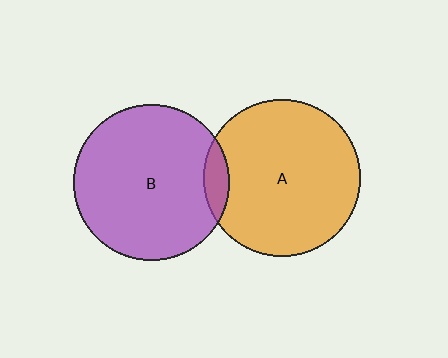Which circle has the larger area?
Circle A (orange).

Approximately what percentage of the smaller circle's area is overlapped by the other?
Approximately 10%.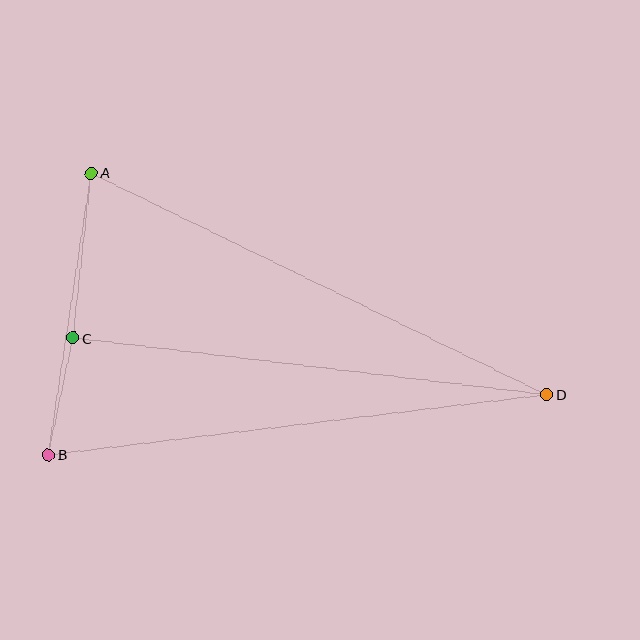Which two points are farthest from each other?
Points A and D are farthest from each other.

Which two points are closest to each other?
Points B and C are closest to each other.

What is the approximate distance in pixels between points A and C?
The distance between A and C is approximately 166 pixels.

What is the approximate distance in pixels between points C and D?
The distance between C and D is approximately 477 pixels.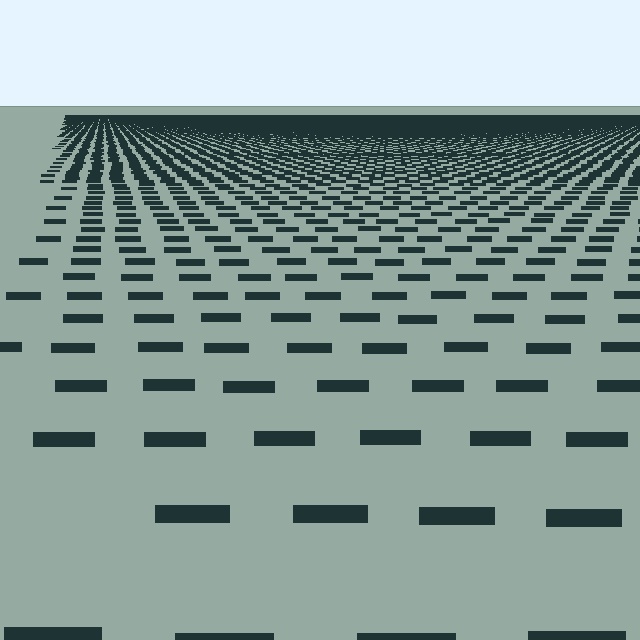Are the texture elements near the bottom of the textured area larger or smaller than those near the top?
Larger. Near the bottom, elements are closer to the viewer and appear at a bigger on-screen size.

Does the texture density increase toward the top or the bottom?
Density increases toward the top.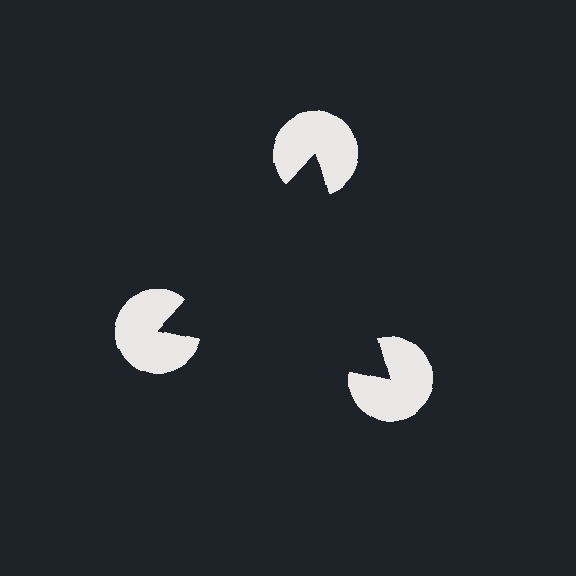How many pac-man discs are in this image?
There are 3 — one at each vertex of the illusory triangle.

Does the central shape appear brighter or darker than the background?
It typically appears slightly darker than the background, even though no actual brightness change is drawn.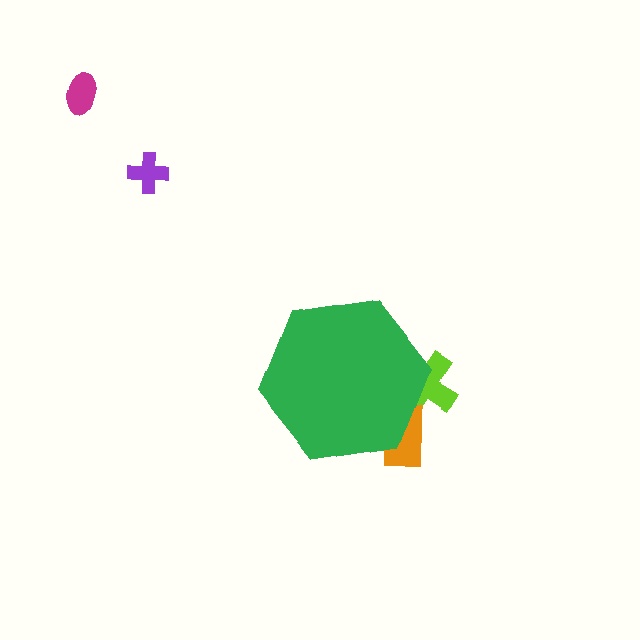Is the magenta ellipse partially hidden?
No, the magenta ellipse is fully visible.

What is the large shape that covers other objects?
A green hexagon.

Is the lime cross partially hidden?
Yes, the lime cross is partially hidden behind the green hexagon.